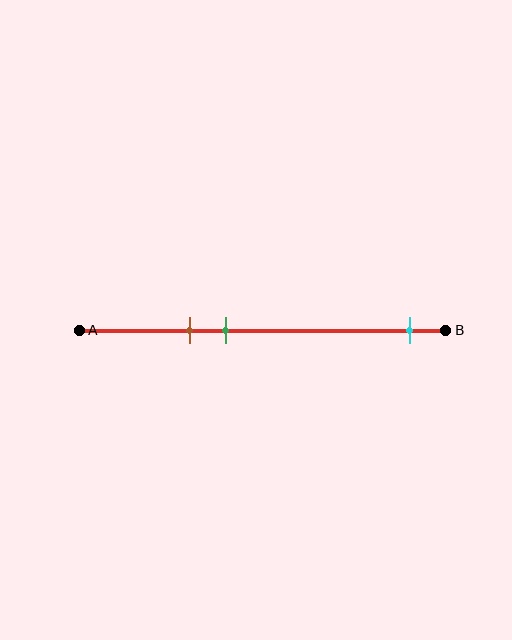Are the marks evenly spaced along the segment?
No, the marks are not evenly spaced.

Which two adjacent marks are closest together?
The brown and green marks are the closest adjacent pair.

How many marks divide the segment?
There are 3 marks dividing the segment.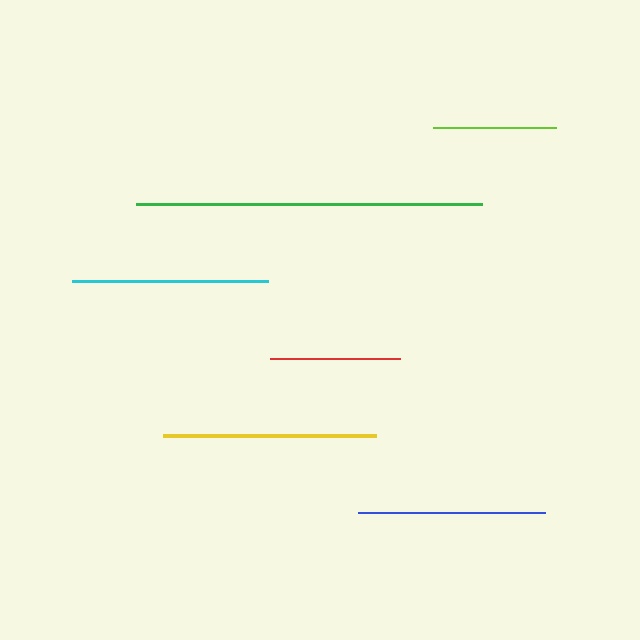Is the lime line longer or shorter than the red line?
The red line is longer than the lime line.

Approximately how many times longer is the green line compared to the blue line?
The green line is approximately 1.8 times the length of the blue line.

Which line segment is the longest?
The green line is the longest at approximately 346 pixels.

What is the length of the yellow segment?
The yellow segment is approximately 213 pixels long.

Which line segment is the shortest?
The lime line is the shortest at approximately 124 pixels.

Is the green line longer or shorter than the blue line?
The green line is longer than the blue line.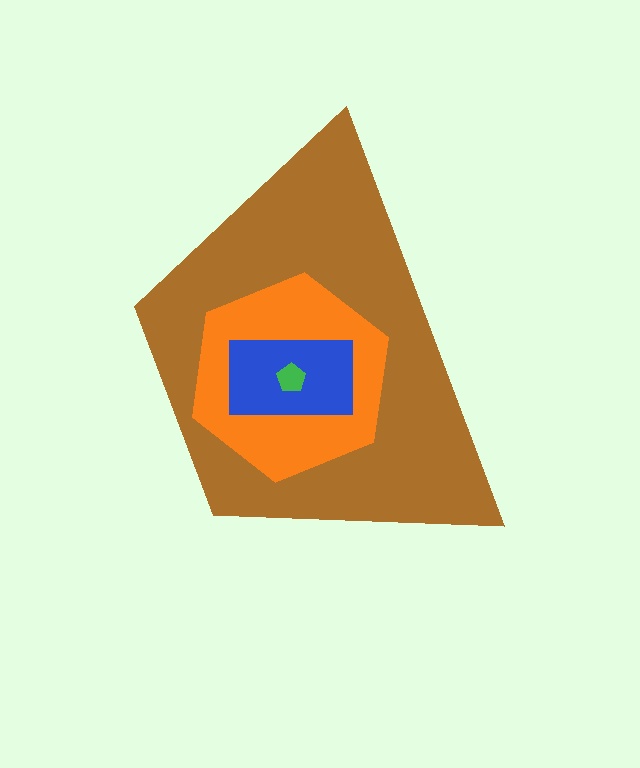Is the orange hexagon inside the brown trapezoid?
Yes.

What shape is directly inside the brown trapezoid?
The orange hexagon.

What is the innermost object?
The green pentagon.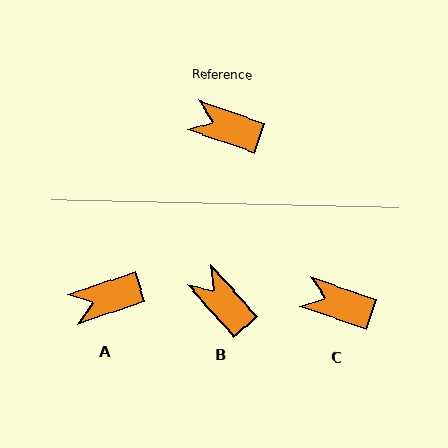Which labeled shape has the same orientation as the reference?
C.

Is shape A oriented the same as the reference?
No, it is off by about 38 degrees.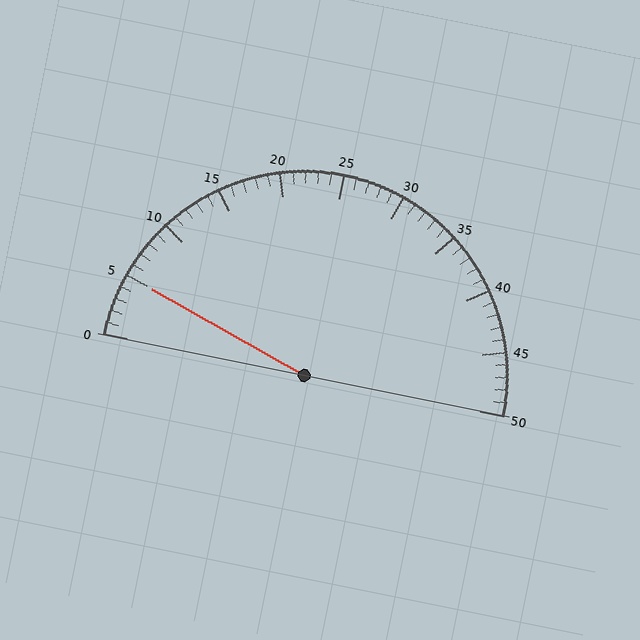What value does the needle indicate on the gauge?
The needle indicates approximately 5.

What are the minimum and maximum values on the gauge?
The gauge ranges from 0 to 50.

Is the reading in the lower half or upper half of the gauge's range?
The reading is in the lower half of the range (0 to 50).